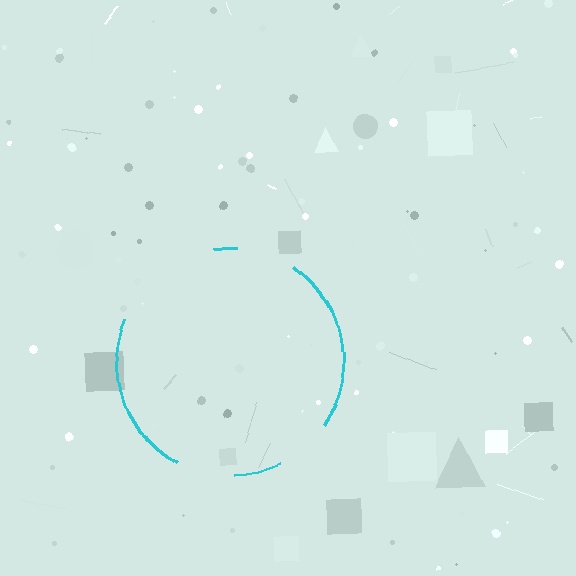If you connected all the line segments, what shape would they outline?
They would outline a circle.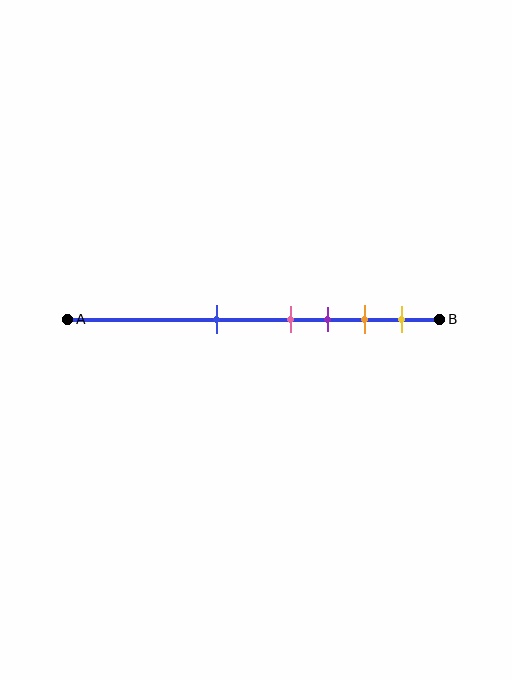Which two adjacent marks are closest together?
The pink and purple marks are the closest adjacent pair.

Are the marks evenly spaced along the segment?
No, the marks are not evenly spaced.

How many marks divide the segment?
There are 5 marks dividing the segment.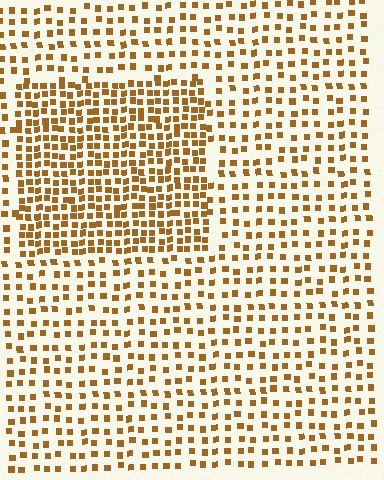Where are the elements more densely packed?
The elements are more densely packed inside the rectangle boundary.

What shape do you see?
I see a rectangle.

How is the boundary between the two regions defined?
The boundary is defined by a change in element density (approximately 1.9x ratio). All elements are the same color, size, and shape.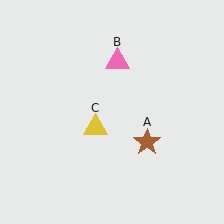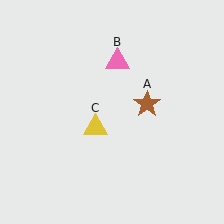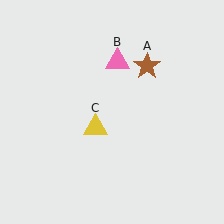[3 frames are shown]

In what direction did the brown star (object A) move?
The brown star (object A) moved up.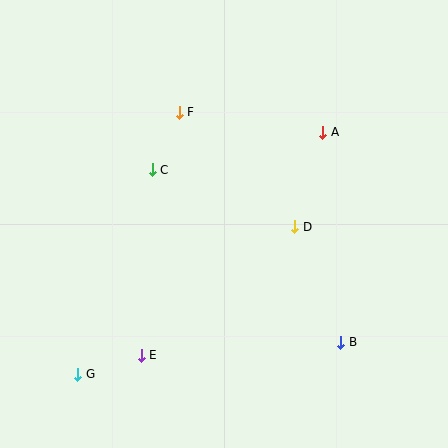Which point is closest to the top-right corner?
Point A is closest to the top-right corner.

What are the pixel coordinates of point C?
Point C is at (152, 170).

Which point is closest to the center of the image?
Point D at (295, 227) is closest to the center.